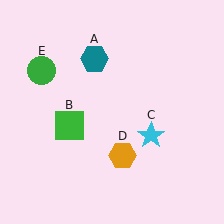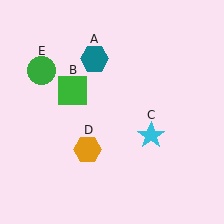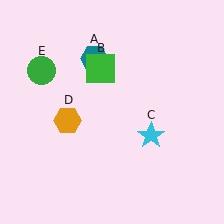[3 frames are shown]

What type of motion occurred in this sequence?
The green square (object B), orange hexagon (object D) rotated clockwise around the center of the scene.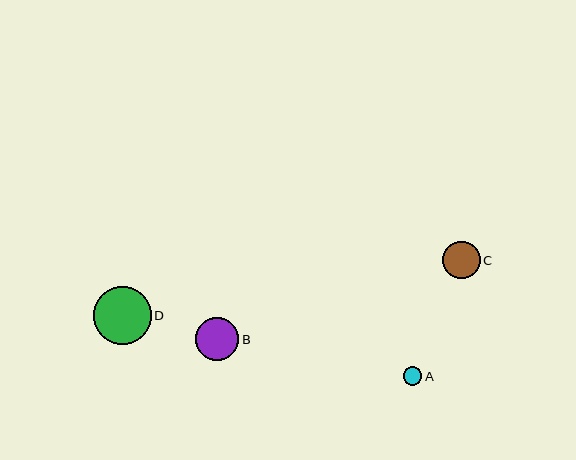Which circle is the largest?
Circle D is the largest with a size of approximately 58 pixels.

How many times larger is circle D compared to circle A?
Circle D is approximately 3.1 times the size of circle A.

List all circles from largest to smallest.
From largest to smallest: D, B, C, A.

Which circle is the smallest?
Circle A is the smallest with a size of approximately 19 pixels.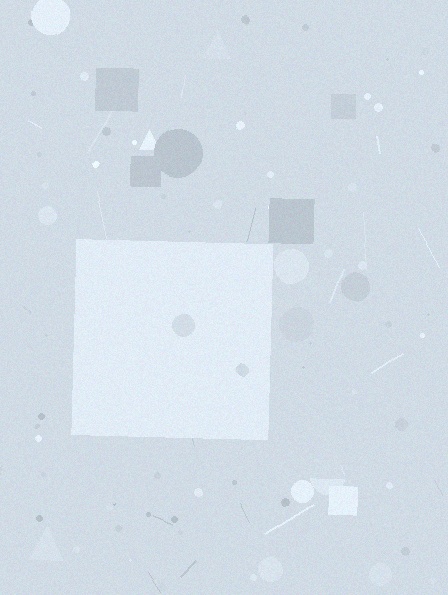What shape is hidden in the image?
A square is hidden in the image.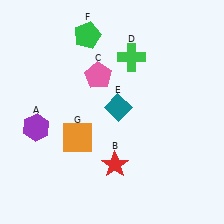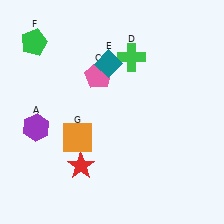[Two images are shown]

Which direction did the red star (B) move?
The red star (B) moved left.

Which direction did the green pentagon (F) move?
The green pentagon (F) moved left.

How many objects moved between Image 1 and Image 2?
3 objects moved between the two images.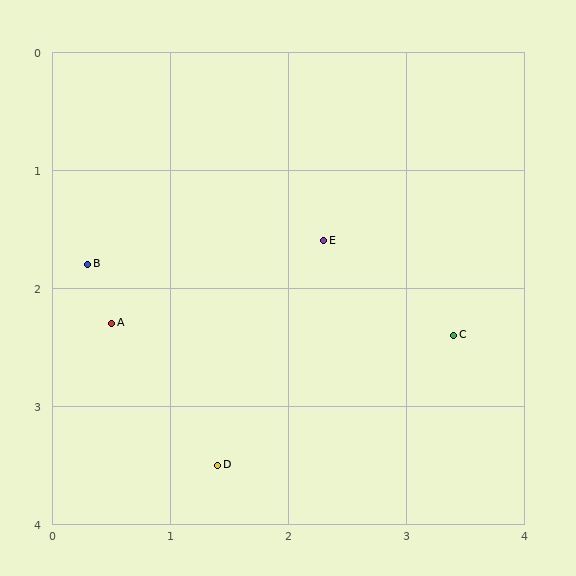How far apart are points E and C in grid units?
Points E and C are about 1.4 grid units apart.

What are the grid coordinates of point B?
Point B is at approximately (0.3, 1.8).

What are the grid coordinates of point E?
Point E is at approximately (2.3, 1.6).